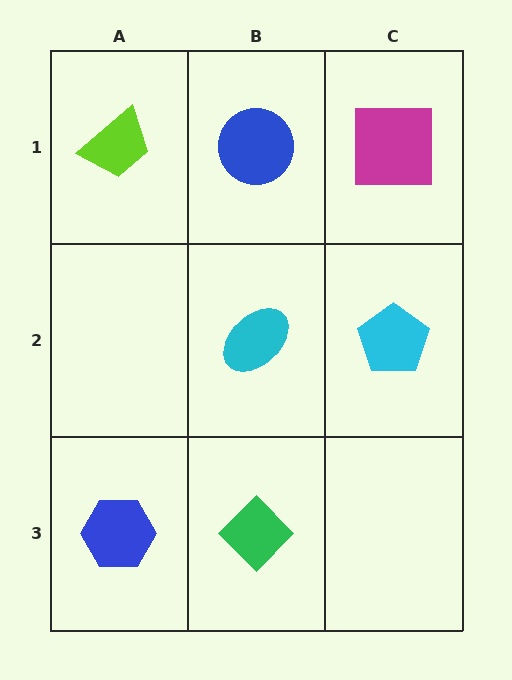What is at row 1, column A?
A lime trapezoid.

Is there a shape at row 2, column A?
No, that cell is empty.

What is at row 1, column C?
A magenta square.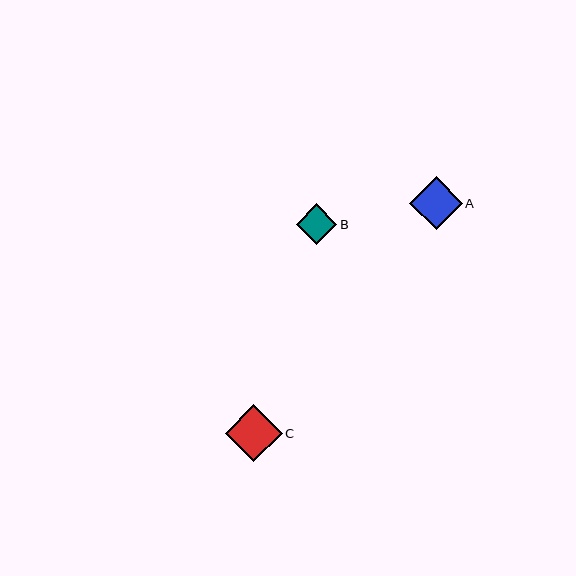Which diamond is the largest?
Diamond C is the largest with a size of approximately 56 pixels.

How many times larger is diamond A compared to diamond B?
Diamond A is approximately 1.3 times the size of diamond B.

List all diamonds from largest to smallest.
From largest to smallest: C, A, B.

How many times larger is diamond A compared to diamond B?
Diamond A is approximately 1.3 times the size of diamond B.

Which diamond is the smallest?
Diamond B is the smallest with a size of approximately 40 pixels.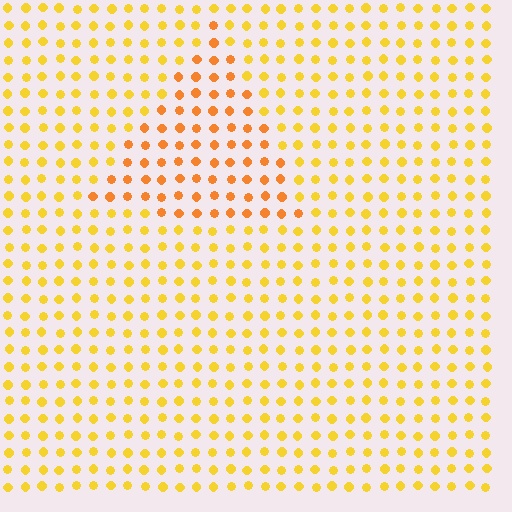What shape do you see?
I see a triangle.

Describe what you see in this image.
The image is filled with small yellow elements in a uniform arrangement. A triangle-shaped region is visible where the elements are tinted to a slightly different hue, forming a subtle color boundary.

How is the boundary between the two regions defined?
The boundary is defined purely by a slight shift in hue (about 24 degrees). Spacing, size, and orientation are identical on both sides.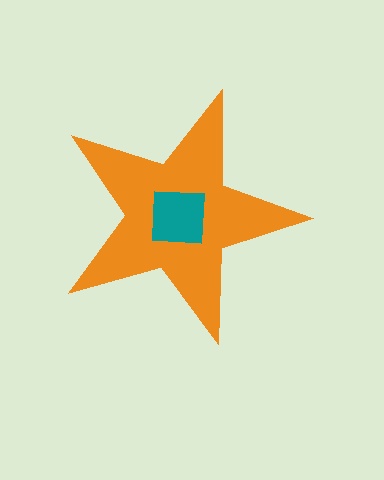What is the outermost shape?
The orange star.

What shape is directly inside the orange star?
The teal square.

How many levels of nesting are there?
2.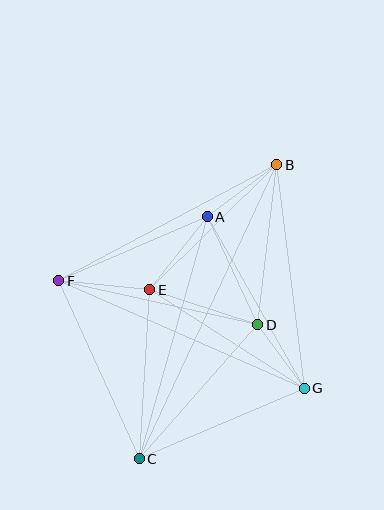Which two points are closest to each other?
Points D and G are closest to each other.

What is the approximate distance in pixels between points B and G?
The distance between B and G is approximately 225 pixels.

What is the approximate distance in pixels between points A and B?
The distance between A and B is approximately 87 pixels.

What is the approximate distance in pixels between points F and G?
The distance between F and G is approximately 268 pixels.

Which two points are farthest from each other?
Points B and C are farthest from each other.